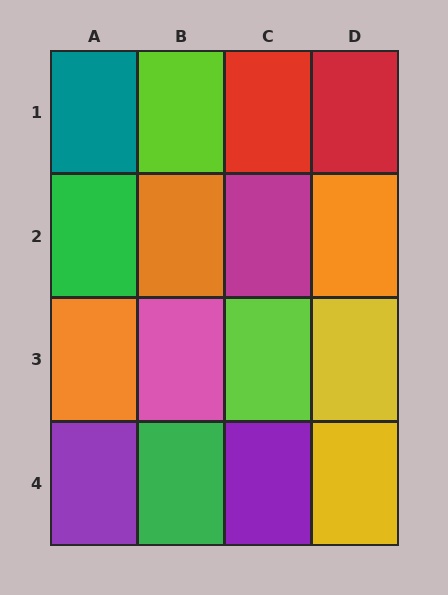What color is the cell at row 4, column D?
Yellow.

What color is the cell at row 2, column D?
Orange.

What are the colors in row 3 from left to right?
Orange, pink, lime, yellow.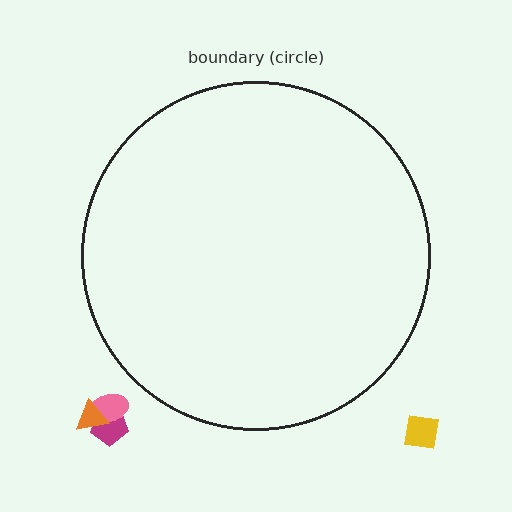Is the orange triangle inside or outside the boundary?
Outside.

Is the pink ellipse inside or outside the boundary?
Outside.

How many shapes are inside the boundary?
0 inside, 4 outside.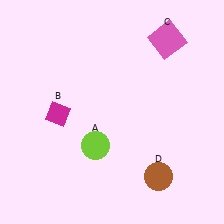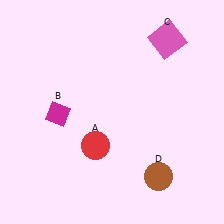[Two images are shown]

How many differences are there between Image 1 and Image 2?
There is 1 difference between the two images.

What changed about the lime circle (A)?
In Image 1, A is lime. In Image 2, it changed to red.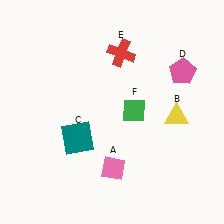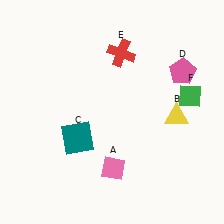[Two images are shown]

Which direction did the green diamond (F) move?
The green diamond (F) moved right.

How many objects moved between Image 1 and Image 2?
1 object moved between the two images.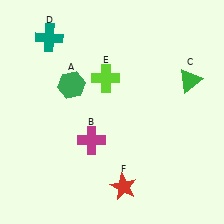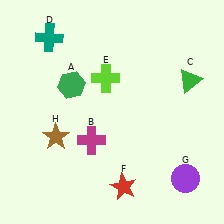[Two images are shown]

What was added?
A purple circle (G), a brown star (H) were added in Image 2.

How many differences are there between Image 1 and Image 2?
There are 2 differences between the two images.